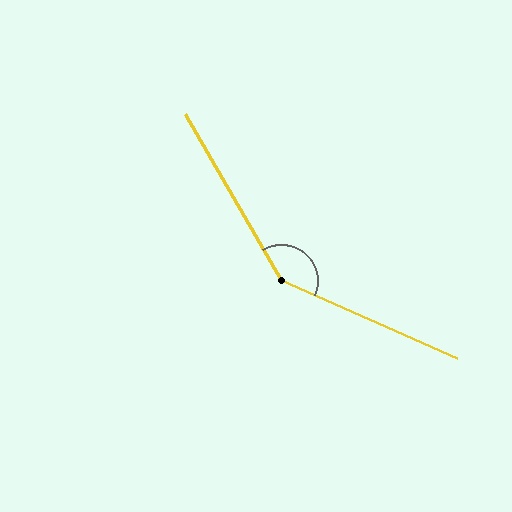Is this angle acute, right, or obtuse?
It is obtuse.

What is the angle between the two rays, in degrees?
Approximately 144 degrees.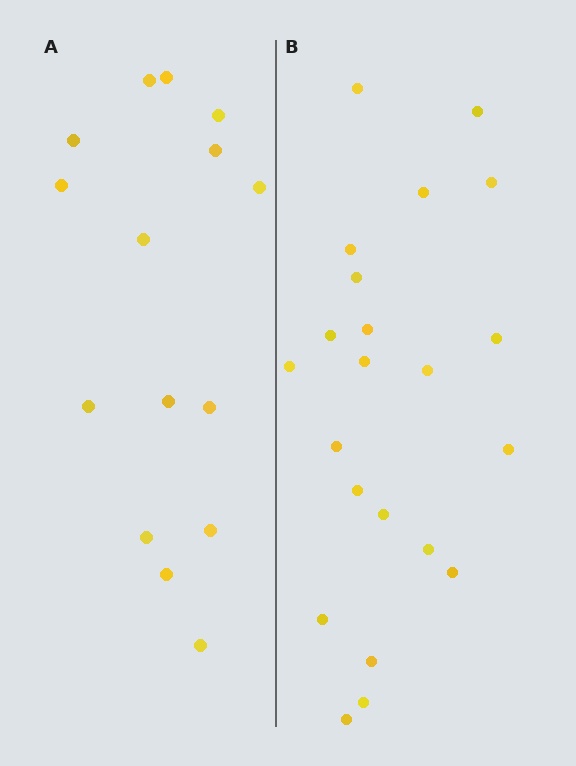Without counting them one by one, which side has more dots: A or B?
Region B (the right region) has more dots.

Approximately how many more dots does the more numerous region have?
Region B has roughly 8 or so more dots than region A.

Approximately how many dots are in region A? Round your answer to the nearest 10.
About 20 dots. (The exact count is 15, which rounds to 20.)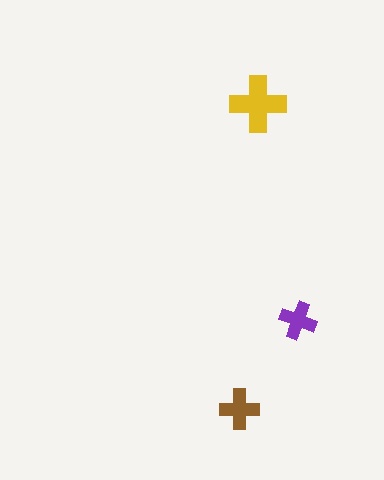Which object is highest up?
The yellow cross is topmost.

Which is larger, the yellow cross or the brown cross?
The yellow one.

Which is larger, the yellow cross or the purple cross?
The yellow one.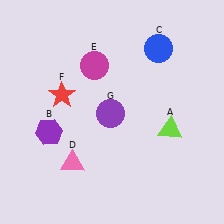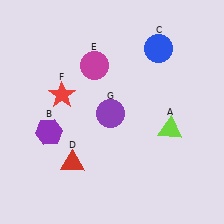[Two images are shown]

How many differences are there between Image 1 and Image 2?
There is 1 difference between the two images.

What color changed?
The triangle (D) changed from pink in Image 1 to red in Image 2.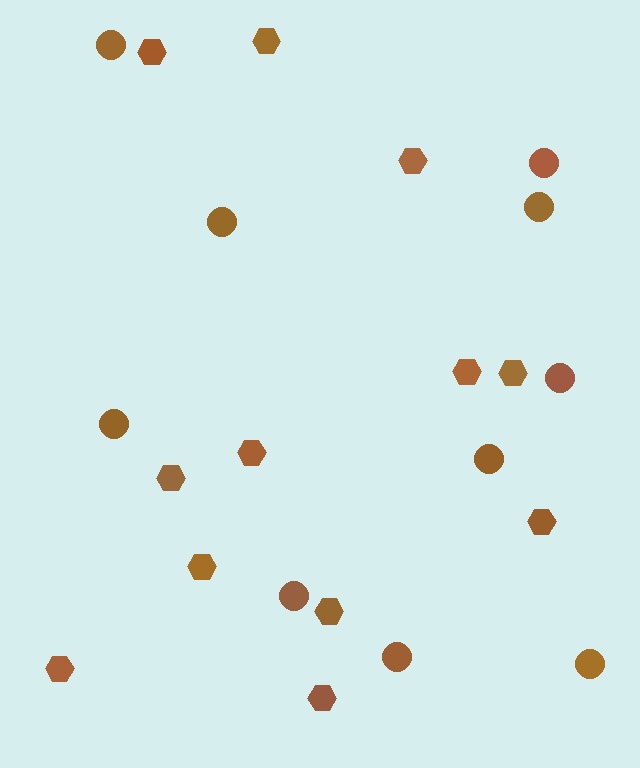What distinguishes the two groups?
There are 2 groups: one group of circles (10) and one group of hexagons (12).